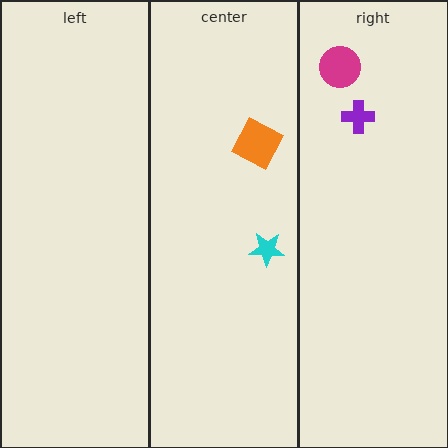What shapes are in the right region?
The purple cross, the magenta circle.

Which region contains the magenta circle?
The right region.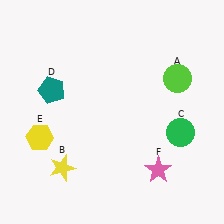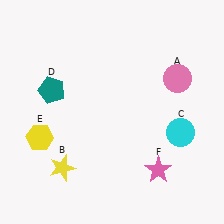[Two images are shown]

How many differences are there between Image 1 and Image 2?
There are 2 differences between the two images.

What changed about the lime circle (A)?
In Image 1, A is lime. In Image 2, it changed to pink.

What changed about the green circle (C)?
In Image 1, C is green. In Image 2, it changed to cyan.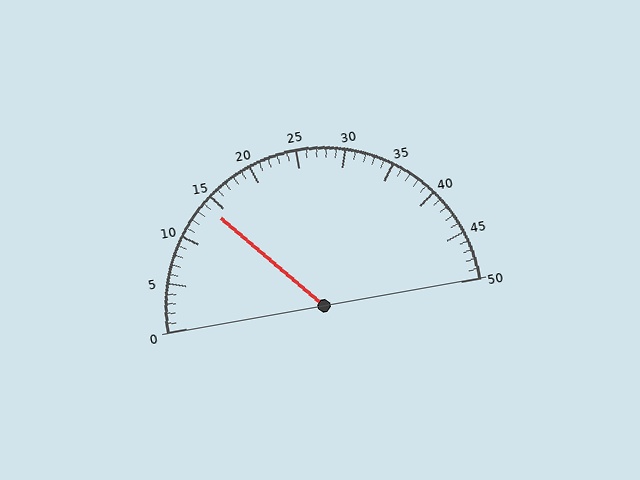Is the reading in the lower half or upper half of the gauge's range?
The reading is in the lower half of the range (0 to 50).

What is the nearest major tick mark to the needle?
The nearest major tick mark is 15.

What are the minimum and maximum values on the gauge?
The gauge ranges from 0 to 50.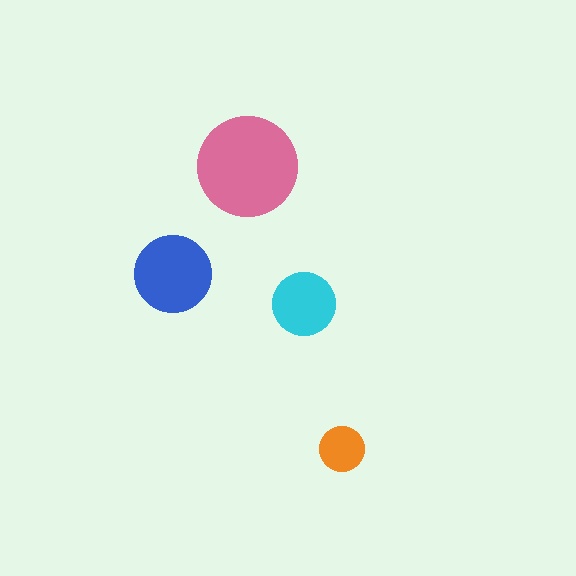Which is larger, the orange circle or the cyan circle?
The cyan one.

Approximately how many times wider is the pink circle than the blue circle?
About 1.5 times wider.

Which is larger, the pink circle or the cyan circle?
The pink one.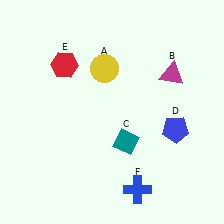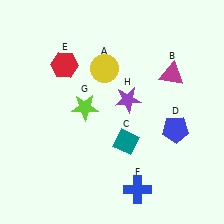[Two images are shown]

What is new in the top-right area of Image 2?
A purple star (H) was added in the top-right area of Image 2.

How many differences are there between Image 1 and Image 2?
There are 2 differences between the two images.